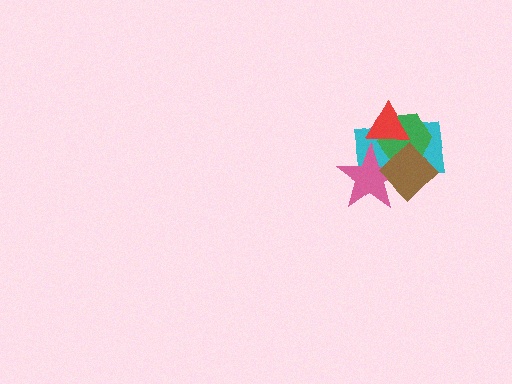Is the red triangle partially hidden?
No, no other shape covers it.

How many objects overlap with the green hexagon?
4 objects overlap with the green hexagon.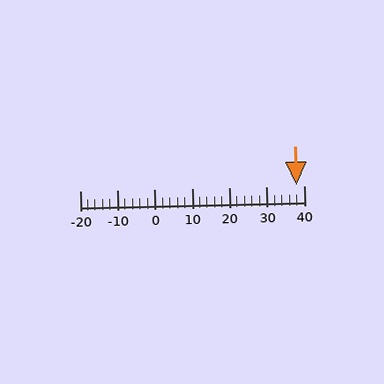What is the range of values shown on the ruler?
The ruler shows values from -20 to 40.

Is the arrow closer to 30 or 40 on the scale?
The arrow is closer to 40.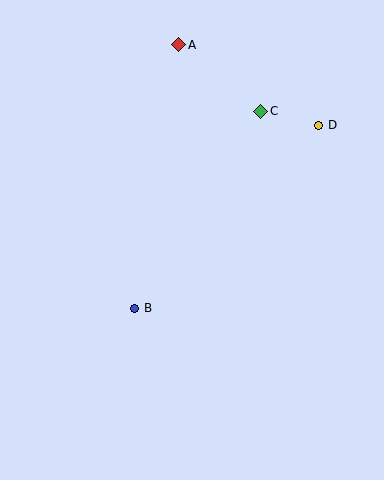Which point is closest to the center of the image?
Point B at (135, 308) is closest to the center.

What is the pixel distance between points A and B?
The distance between A and B is 267 pixels.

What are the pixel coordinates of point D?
Point D is at (319, 125).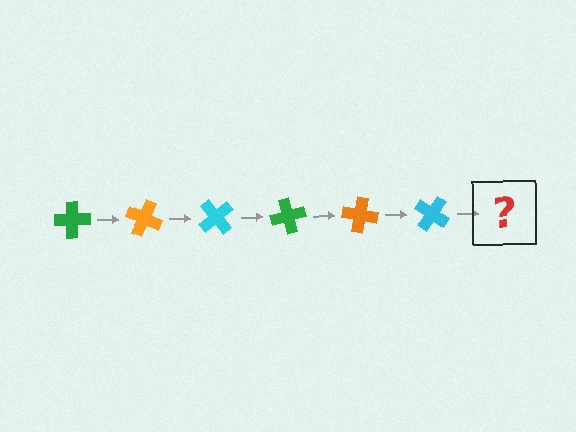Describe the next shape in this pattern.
It should be a green cross, rotated 150 degrees from the start.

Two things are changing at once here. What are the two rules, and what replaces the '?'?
The two rules are that it rotates 25 degrees each step and the color cycles through green, orange, and cyan. The '?' should be a green cross, rotated 150 degrees from the start.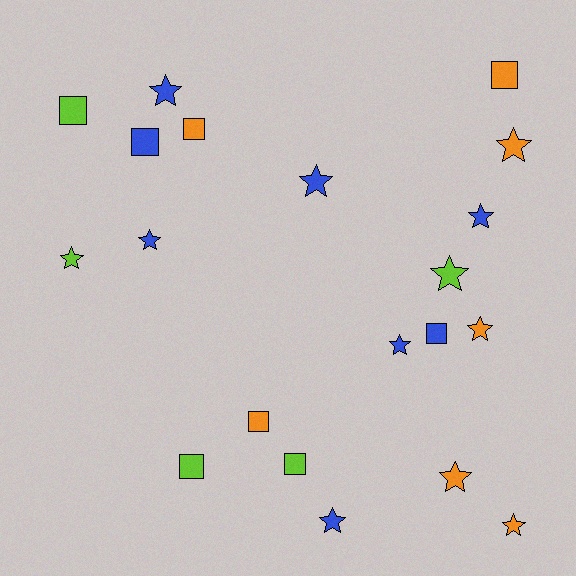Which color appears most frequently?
Blue, with 8 objects.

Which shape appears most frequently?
Star, with 12 objects.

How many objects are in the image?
There are 20 objects.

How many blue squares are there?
There are 2 blue squares.